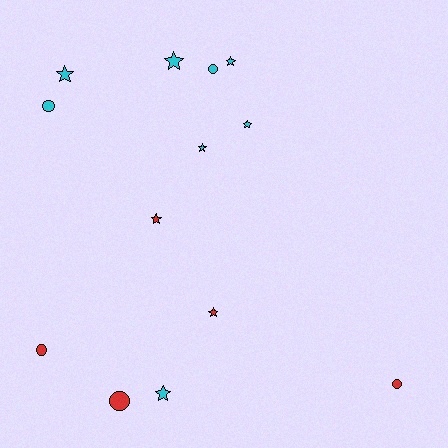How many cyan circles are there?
There are 2 cyan circles.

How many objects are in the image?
There are 13 objects.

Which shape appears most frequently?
Star, with 8 objects.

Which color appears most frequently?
Cyan, with 8 objects.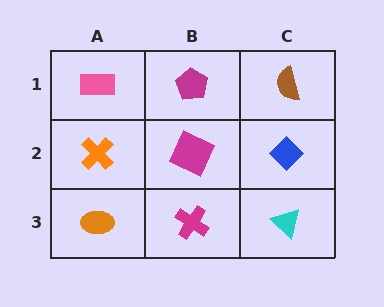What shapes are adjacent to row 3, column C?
A blue diamond (row 2, column C), a magenta cross (row 3, column B).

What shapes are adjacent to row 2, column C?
A brown semicircle (row 1, column C), a cyan triangle (row 3, column C), a magenta square (row 2, column B).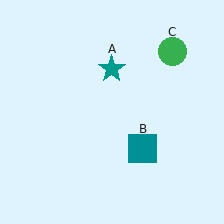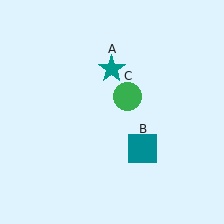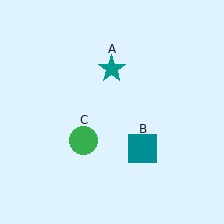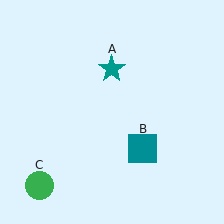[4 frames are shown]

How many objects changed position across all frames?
1 object changed position: green circle (object C).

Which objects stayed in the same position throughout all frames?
Teal star (object A) and teal square (object B) remained stationary.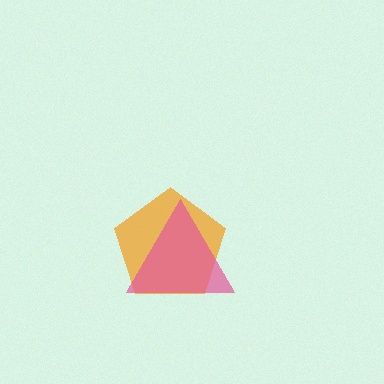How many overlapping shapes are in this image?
There are 2 overlapping shapes in the image.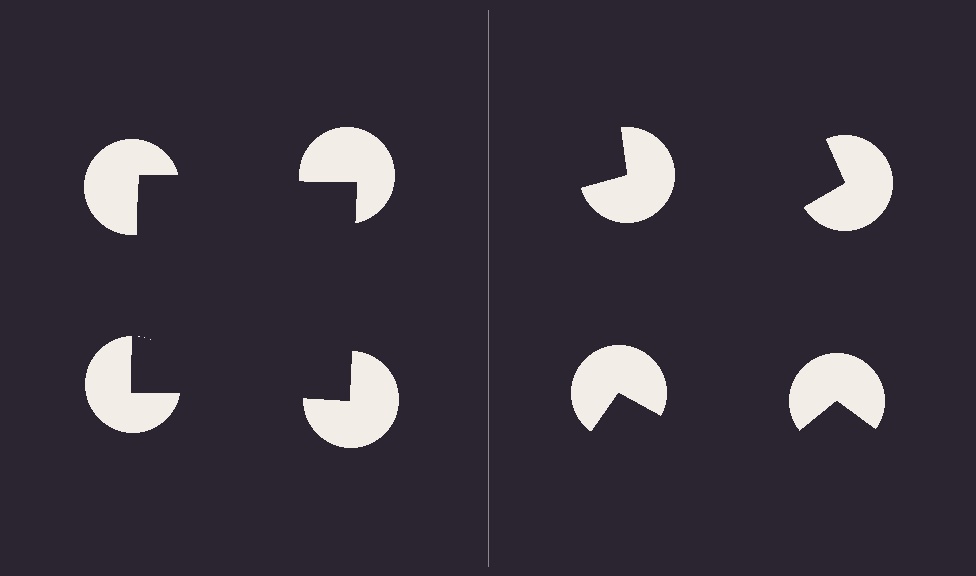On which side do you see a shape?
An illusory square appears on the left side. On the right side the wedge cuts are rotated, so no coherent shape forms.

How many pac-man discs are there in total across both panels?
8 — 4 on each side.